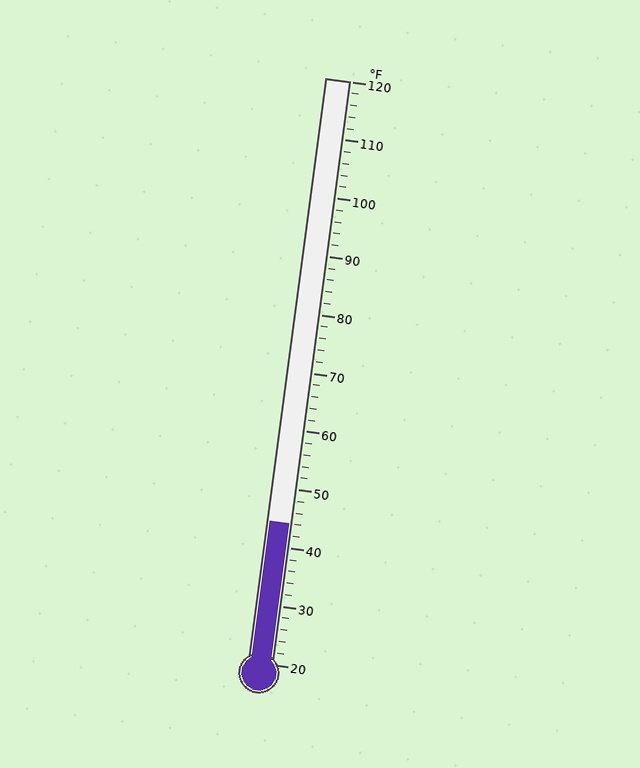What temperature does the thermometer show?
The thermometer shows approximately 44°F.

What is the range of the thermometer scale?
The thermometer scale ranges from 20°F to 120°F.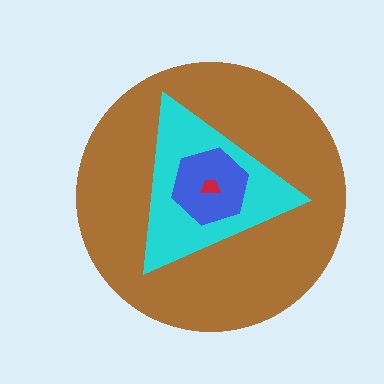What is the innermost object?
The red trapezoid.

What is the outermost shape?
The brown circle.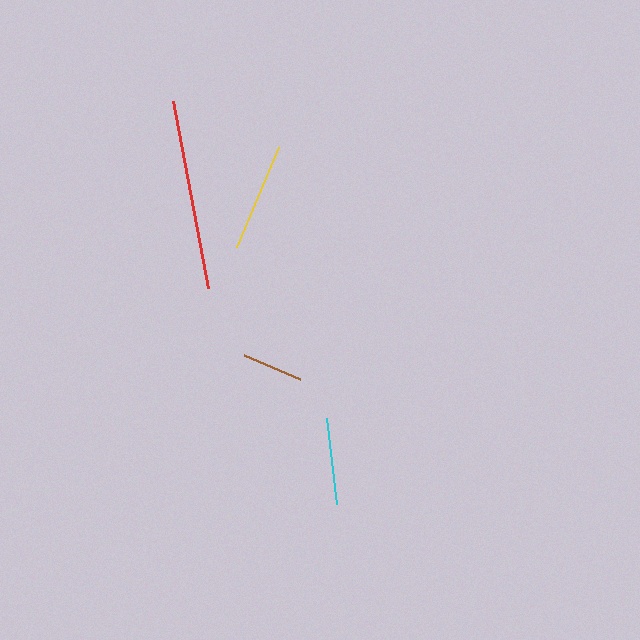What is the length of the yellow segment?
The yellow segment is approximately 109 pixels long.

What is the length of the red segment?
The red segment is approximately 190 pixels long.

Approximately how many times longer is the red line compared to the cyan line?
The red line is approximately 2.2 times the length of the cyan line.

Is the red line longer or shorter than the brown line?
The red line is longer than the brown line.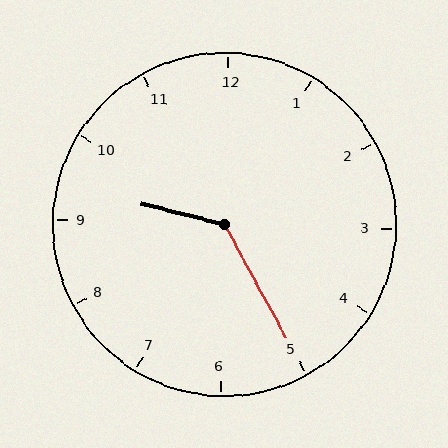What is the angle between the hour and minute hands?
Approximately 132 degrees.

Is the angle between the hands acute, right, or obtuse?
It is obtuse.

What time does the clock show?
9:25.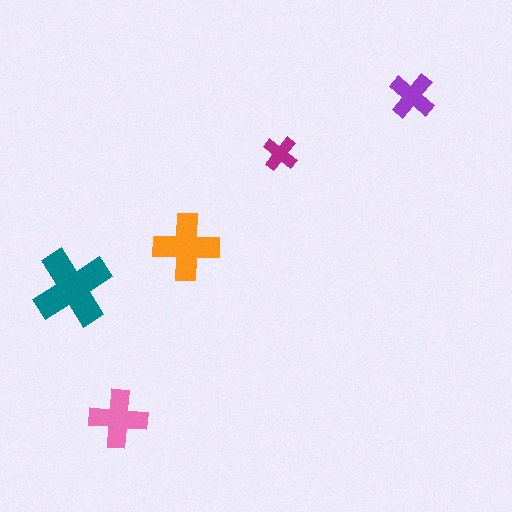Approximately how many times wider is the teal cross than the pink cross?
About 1.5 times wider.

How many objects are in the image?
There are 5 objects in the image.